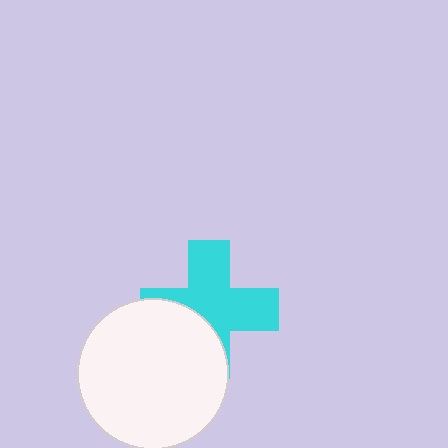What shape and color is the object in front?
The object in front is a white circle.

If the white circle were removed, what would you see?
You would see the complete cyan cross.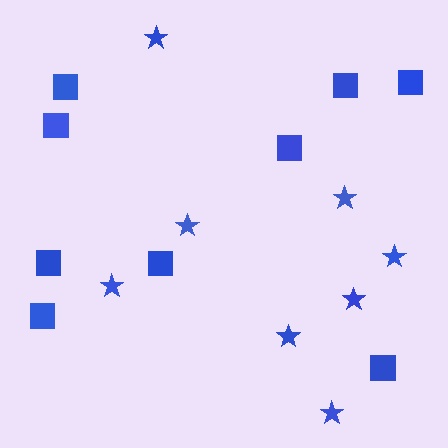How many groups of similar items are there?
There are 2 groups: one group of stars (8) and one group of squares (9).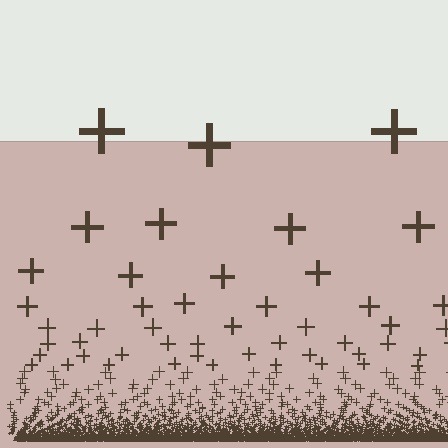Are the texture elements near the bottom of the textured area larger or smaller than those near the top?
Smaller. The gradient is inverted — elements near the bottom are smaller and denser.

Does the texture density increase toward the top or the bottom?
Density increases toward the bottom.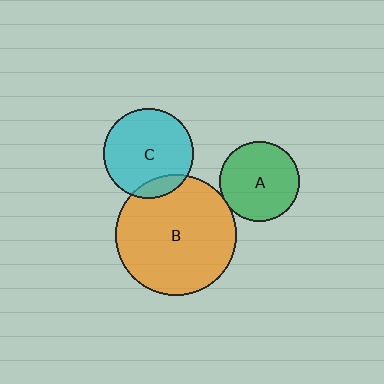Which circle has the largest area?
Circle B (orange).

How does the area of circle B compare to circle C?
Approximately 1.8 times.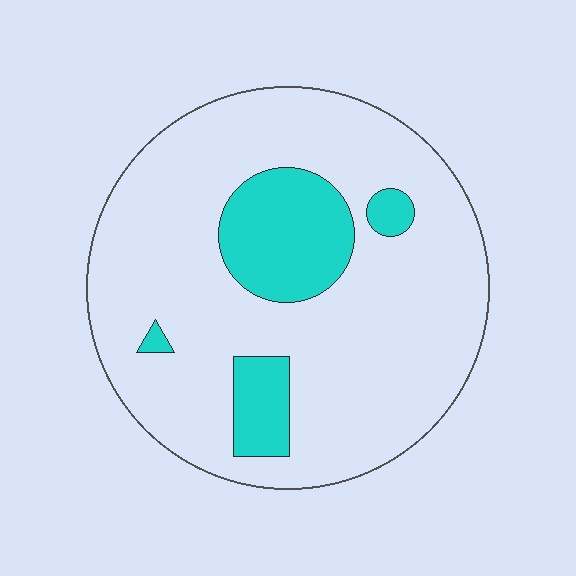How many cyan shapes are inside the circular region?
4.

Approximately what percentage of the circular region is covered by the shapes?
Approximately 20%.